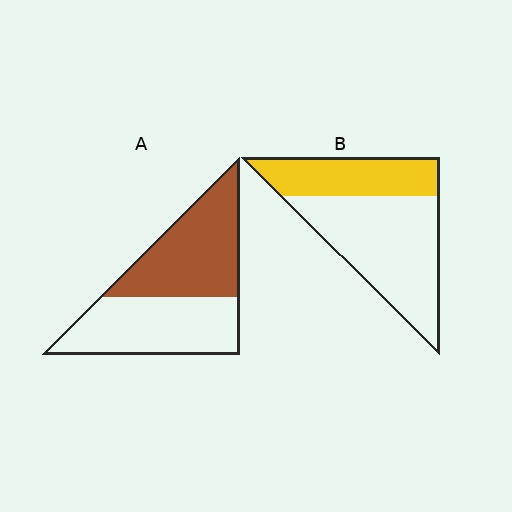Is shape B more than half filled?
No.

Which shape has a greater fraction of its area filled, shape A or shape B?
Shape A.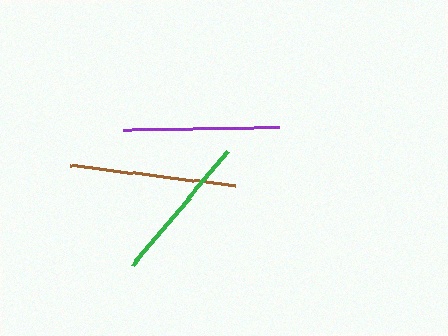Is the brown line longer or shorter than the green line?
The brown line is longer than the green line.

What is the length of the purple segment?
The purple segment is approximately 156 pixels long.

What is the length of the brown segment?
The brown segment is approximately 167 pixels long.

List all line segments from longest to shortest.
From longest to shortest: brown, purple, green.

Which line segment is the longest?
The brown line is the longest at approximately 167 pixels.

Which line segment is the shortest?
The green line is the shortest at approximately 149 pixels.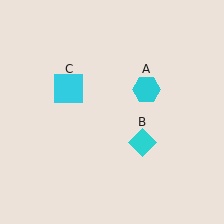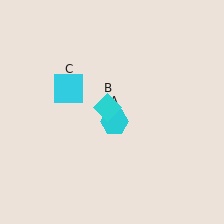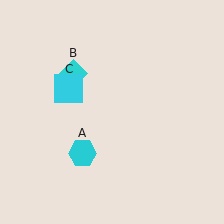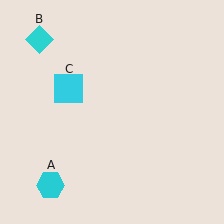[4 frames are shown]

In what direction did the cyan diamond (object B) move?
The cyan diamond (object B) moved up and to the left.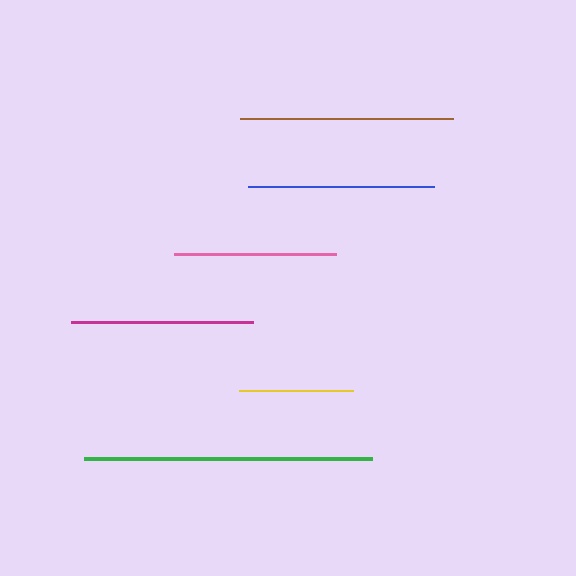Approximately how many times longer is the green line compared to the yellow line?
The green line is approximately 2.5 times the length of the yellow line.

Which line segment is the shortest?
The yellow line is the shortest at approximately 113 pixels.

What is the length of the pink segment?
The pink segment is approximately 162 pixels long.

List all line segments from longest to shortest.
From longest to shortest: green, brown, blue, magenta, pink, yellow.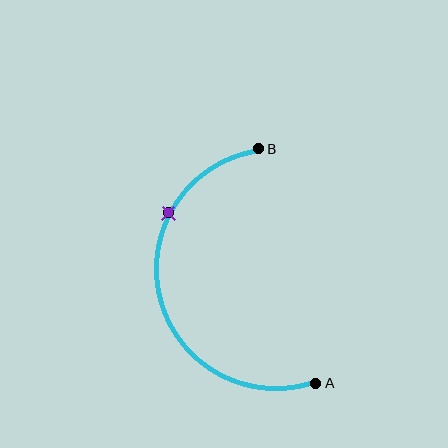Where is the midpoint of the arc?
The arc midpoint is the point on the curve farthest from the straight line joining A and B. It sits to the left of that line.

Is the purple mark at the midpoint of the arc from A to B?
No. The purple mark lies on the arc but is closer to endpoint B. The arc midpoint would be at the point on the curve equidistant along the arc from both A and B.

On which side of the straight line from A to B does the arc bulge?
The arc bulges to the left of the straight line connecting A and B.